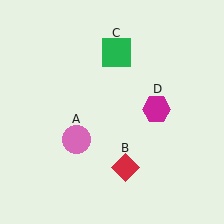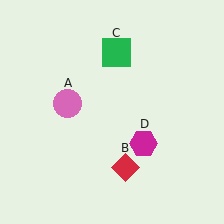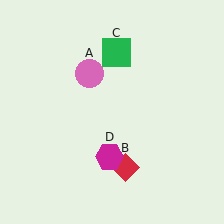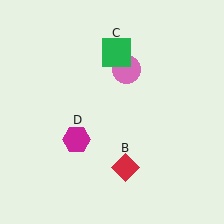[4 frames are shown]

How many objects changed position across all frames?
2 objects changed position: pink circle (object A), magenta hexagon (object D).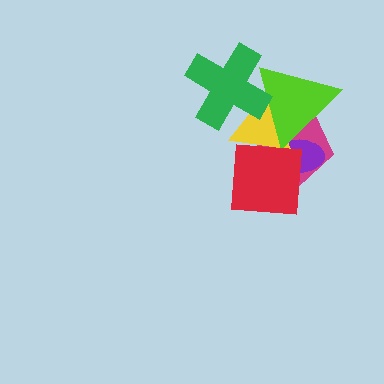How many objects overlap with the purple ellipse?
4 objects overlap with the purple ellipse.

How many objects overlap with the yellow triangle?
5 objects overlap with the yellow triangle.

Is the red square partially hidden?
No, no other shape covers it.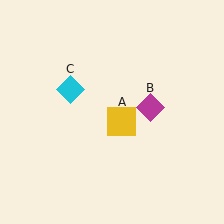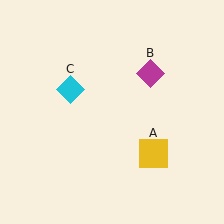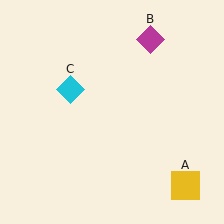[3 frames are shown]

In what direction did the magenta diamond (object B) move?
The magenta diamond (object B) moved up.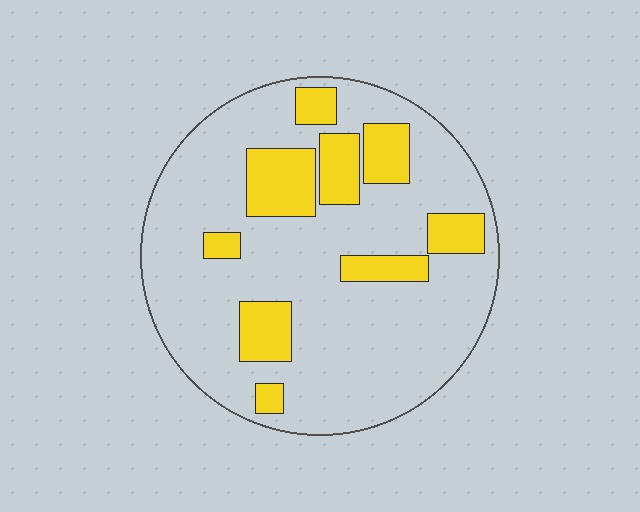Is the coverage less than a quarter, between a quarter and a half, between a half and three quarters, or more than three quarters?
Less than a quarter.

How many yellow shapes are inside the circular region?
9.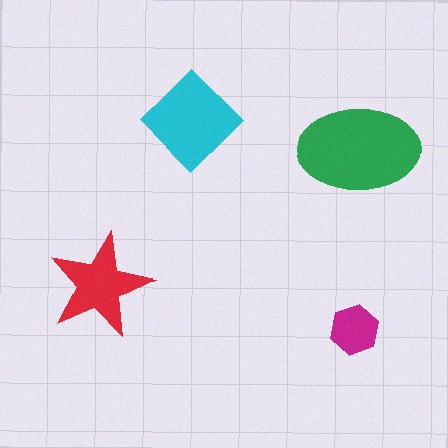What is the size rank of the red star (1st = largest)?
3rd.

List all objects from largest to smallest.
The green ellipse, the cyan diamond, the red star, the magenta hexagon.